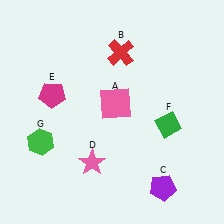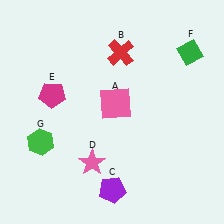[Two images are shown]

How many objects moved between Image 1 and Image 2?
2 objects moved between the two images.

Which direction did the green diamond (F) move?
The green diamond (F) moved up.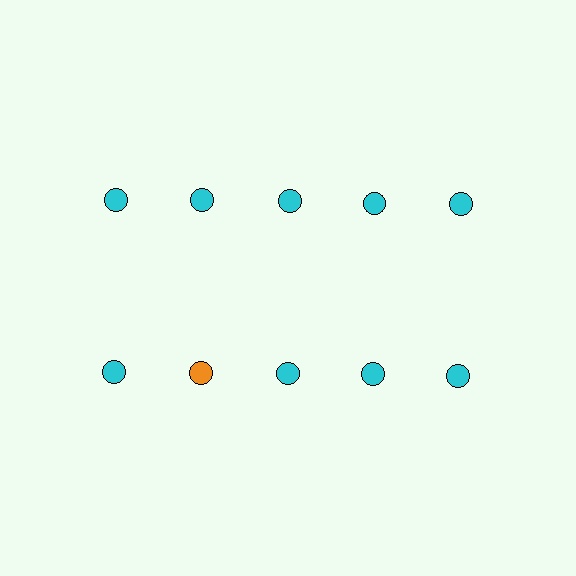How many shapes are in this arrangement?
There are 10 shapes arranged in a grid pattern.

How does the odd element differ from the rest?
It has a different color: orange instead of cyan.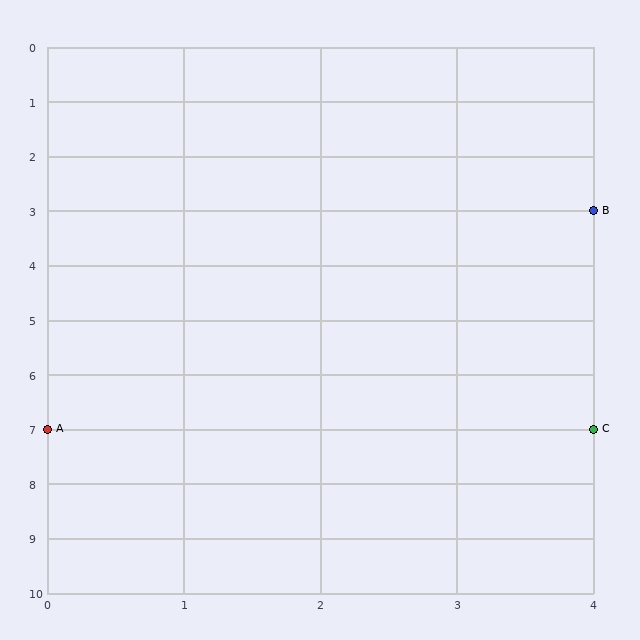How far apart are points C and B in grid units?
Points C and B are 4 rows apart.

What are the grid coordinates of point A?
Point A is at grid coordinates (0, 7).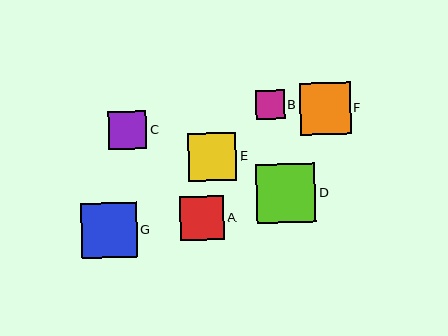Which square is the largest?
Square D is the largest with a size of approximately 59 pixels.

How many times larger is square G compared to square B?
Square G is approximately 2.0 times the size of square B.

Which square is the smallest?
Square B is the smallest with a size of approximately 28 pixels.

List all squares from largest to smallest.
From largest to smallest: D, G, F, E, A, C, B.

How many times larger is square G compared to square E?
Square G is approximately 1.2 times the size of square E.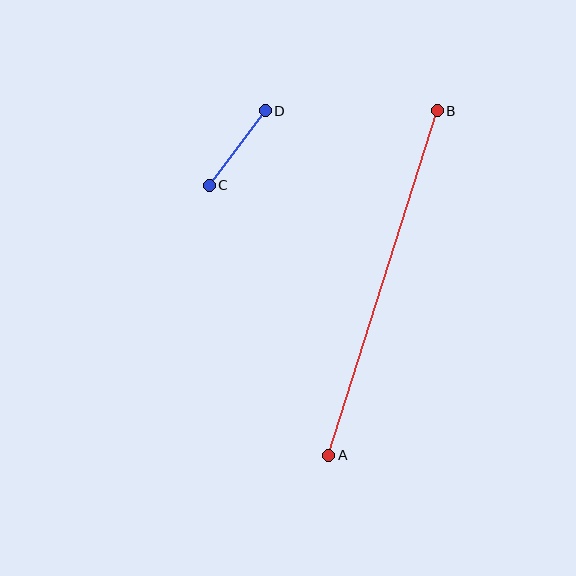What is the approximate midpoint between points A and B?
The midpoint is at approximately (383, 283) pixels.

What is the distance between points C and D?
The distance is approximately 93 pixels.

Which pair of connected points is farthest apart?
Points A and B are farthest apart.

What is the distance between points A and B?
The distance is approximately 361 pixels.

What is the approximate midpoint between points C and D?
The midpoint is at approximately (237, 148) pixels.